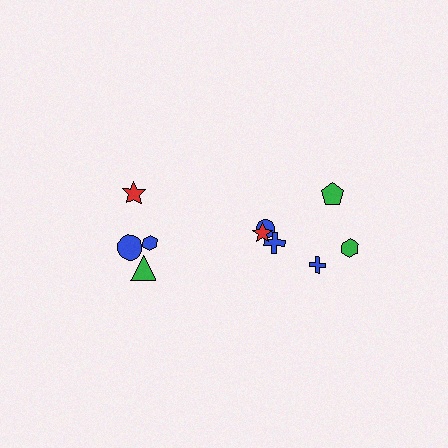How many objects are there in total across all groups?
There are 10 objects.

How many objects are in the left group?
There are 4 objects.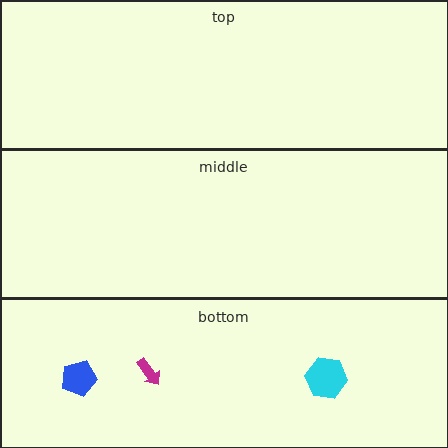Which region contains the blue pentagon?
The bottom region.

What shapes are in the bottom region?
The cyan hexagon, the magenta arrow, the blue pentagon.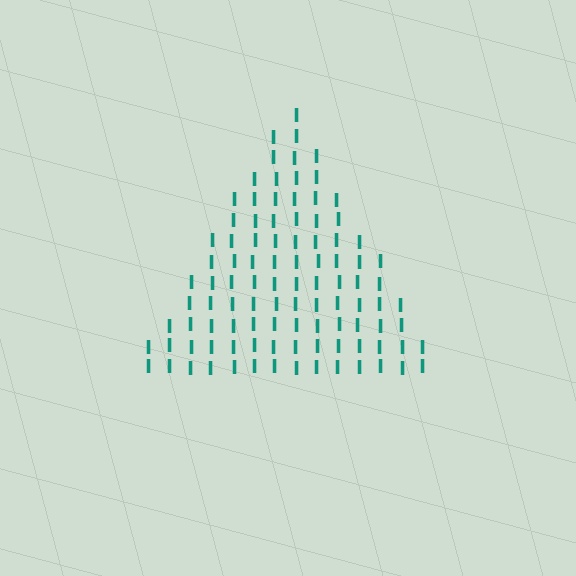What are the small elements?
The small elements are letter I's.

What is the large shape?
The large shape is a triangle.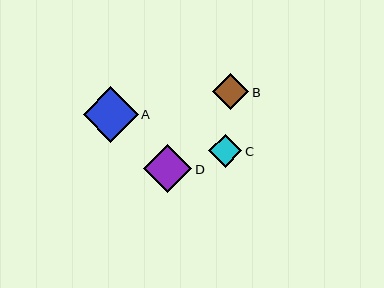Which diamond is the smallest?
Diamond C is the smallest with a size of approximately 33 pixels.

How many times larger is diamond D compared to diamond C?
Diamond D is approximately 1.5 times the size of diamond C.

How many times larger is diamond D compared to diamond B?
Diamond D is approximately 1.4 times the size of diamond B.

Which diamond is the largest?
Diamond A is the largest with a size of approximately 55 pixels.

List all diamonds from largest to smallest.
From largest to smallest: A, D, B, C.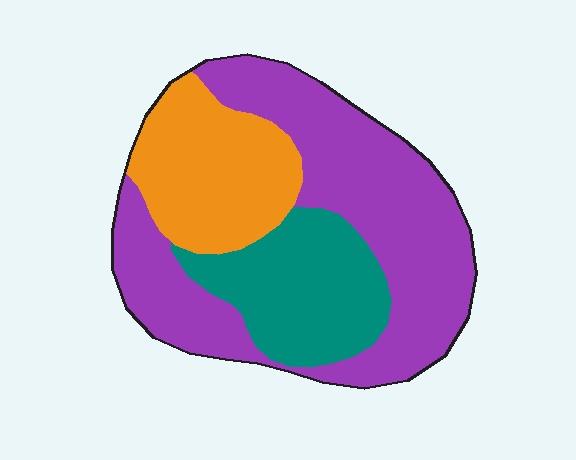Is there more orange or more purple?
Purple.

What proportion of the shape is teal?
Teal covers roughly 25% of the shape.